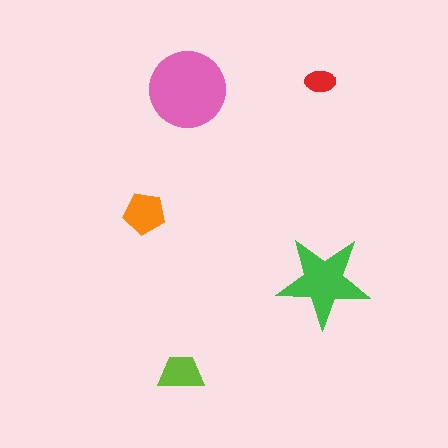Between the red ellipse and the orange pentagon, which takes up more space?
The orange pentagon.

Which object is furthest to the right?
The green star is rightmost.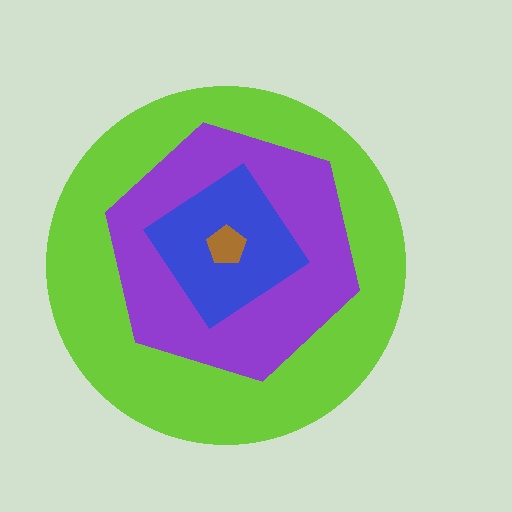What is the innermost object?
The brown pentagon.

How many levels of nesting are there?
4.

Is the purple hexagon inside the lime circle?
Yes.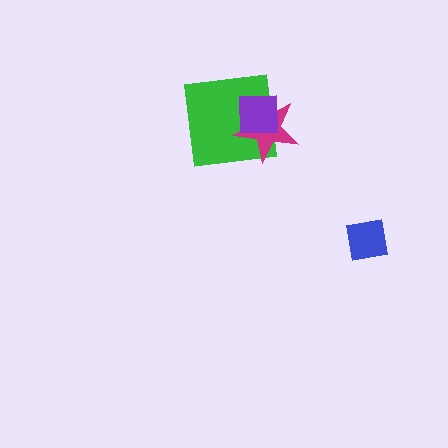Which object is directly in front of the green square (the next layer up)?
The magenta star is directly in front of the green square.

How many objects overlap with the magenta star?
2 objects overlap with the magenta star.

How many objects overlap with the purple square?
2 objects overlap with the purple square.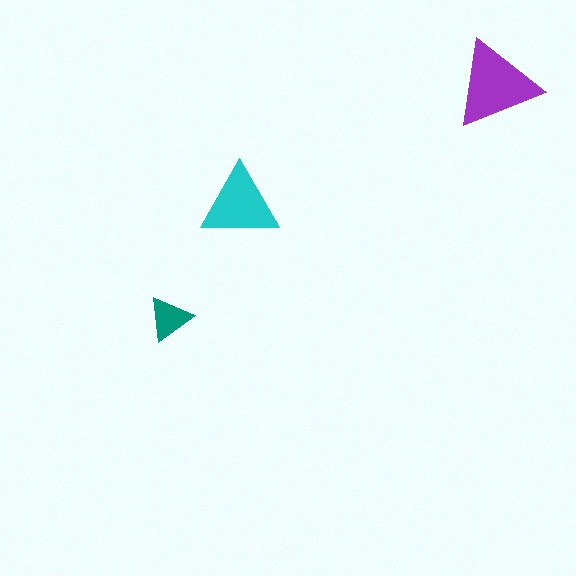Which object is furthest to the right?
The purple triangle is rightmost.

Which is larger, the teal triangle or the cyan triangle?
The cyan one.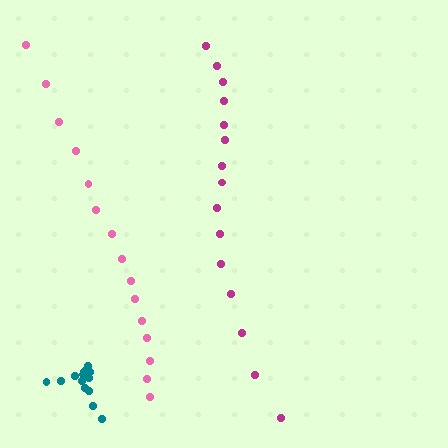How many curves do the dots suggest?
There are 3 distinct paths.